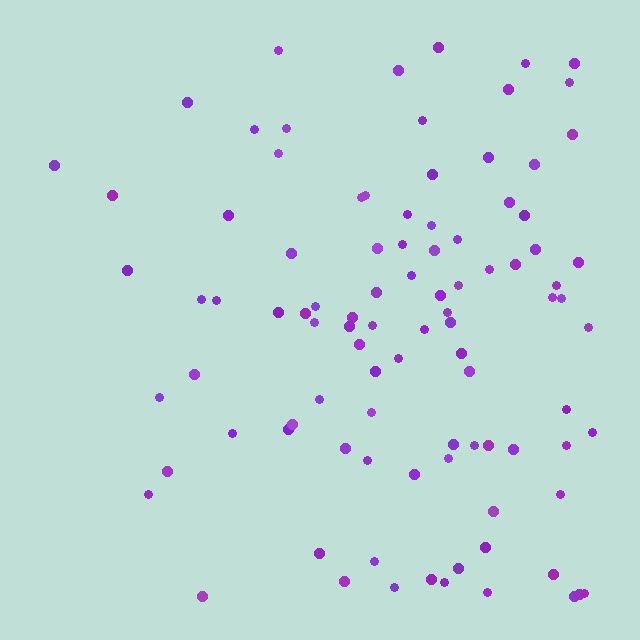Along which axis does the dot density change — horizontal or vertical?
Horizontal.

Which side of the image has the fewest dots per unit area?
The left.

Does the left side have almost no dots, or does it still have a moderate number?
Still a moderate number, just noticeably fewer than the right.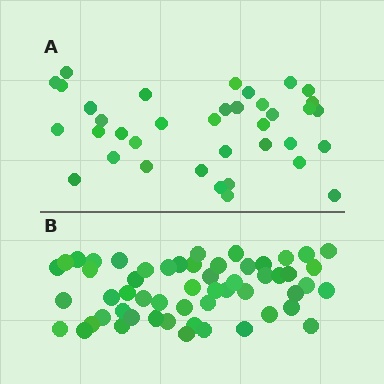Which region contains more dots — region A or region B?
Region B (the bottom region) has more dots.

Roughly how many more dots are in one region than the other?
Region B has approximately 20 more dots than region A.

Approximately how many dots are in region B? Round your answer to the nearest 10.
About 60 dots. (The exact count is 55, which rounds to 60.)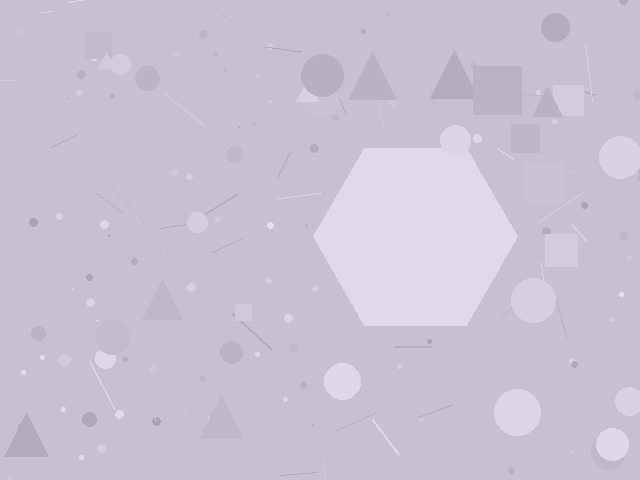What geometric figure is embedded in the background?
A hexagon is embedded in the background.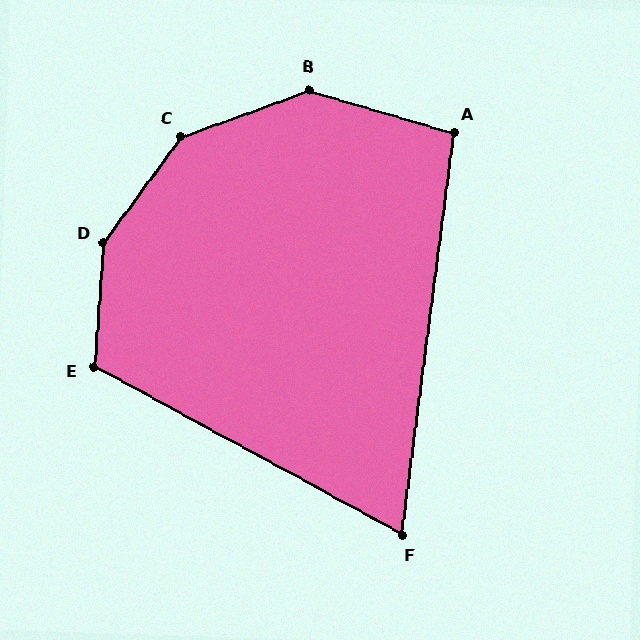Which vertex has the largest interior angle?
D, at approximately 148 degrees.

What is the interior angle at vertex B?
Approximately 144 degrees (obtuse).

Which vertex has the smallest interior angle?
F, at approximately 69 degrees.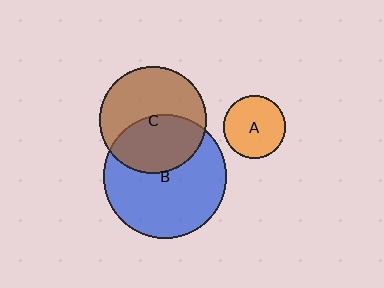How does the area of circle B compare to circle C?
Approximately 1.3 times.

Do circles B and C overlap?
Yes.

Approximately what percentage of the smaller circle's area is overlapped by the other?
Approximately 45%.